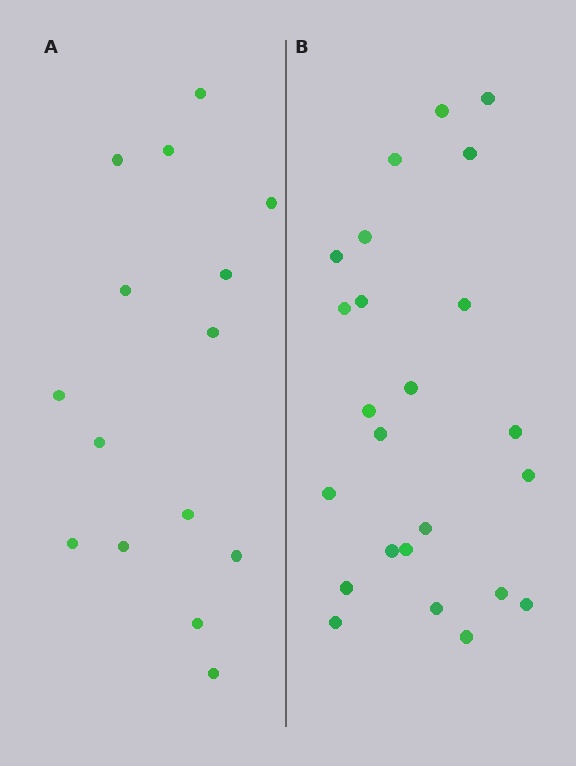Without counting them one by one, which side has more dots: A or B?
Region B (the right region) has more dots.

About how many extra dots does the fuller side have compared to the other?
Region B has roughly 8 or so more dots than region A.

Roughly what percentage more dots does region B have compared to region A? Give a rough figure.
About 60% more.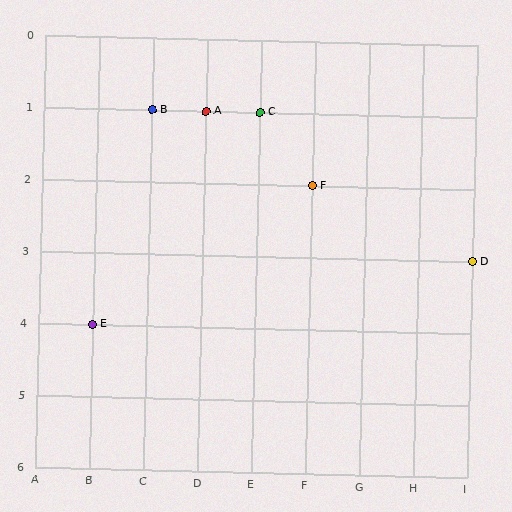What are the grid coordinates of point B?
Point B is at grid coordinates (C, 1).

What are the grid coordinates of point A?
Point A is at grid coordinates (D, 1).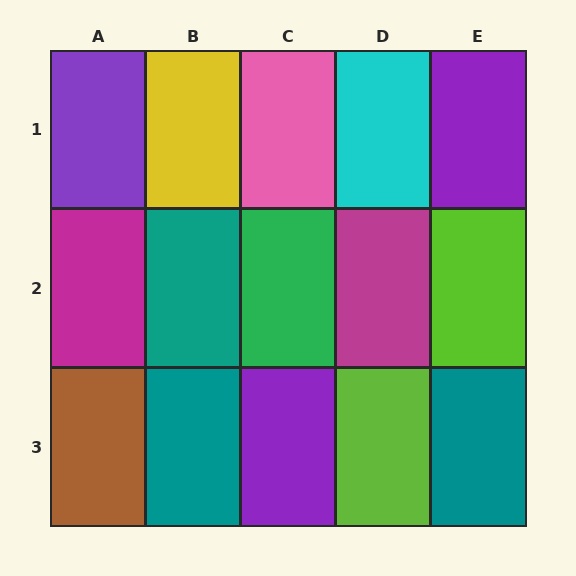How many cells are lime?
2 cells are lime.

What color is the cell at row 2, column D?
Magenta.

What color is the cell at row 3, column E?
Teal.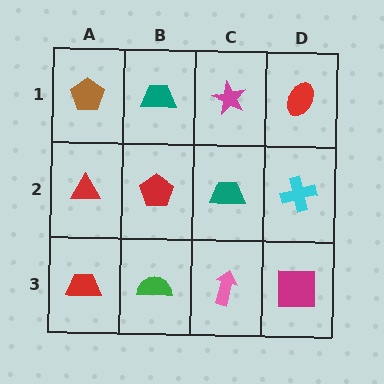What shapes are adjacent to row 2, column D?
A red ellipse (row 1, column D), a magenta square (row 3, column D), a teal trapezoid (row 2, column C).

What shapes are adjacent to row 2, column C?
A magenta star (row 1, column C), a pink arrow (row 3, column C), a red pentagon (row 2, column B), a cyan cross (row 2, column D).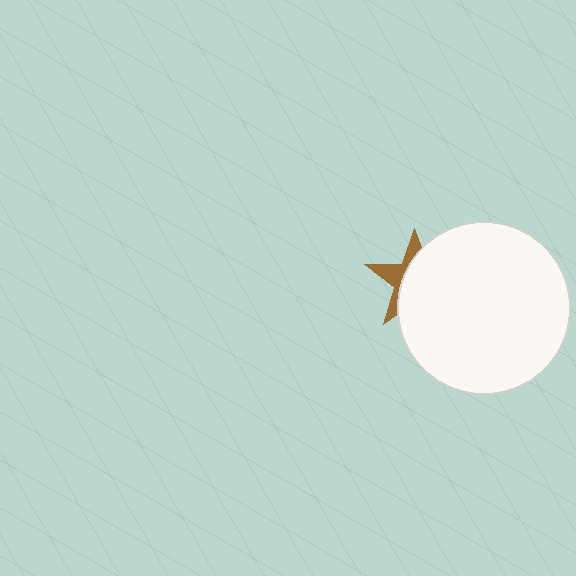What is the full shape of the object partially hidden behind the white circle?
The partially hidden object is a brown star.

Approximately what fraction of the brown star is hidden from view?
Roughly 66% of the brown star is hidden behind the white circle.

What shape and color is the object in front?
The object in front is a white circle.